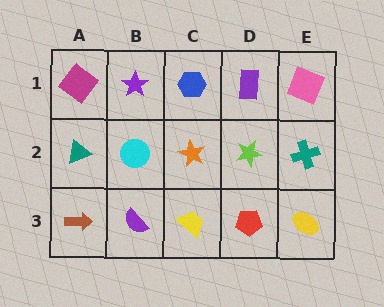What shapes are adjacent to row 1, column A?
A teal triangle (row 2, column A), a purple star (row 1, column B).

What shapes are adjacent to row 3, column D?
A lime star (row 2, column D), a yellow trapezoid (row 3, column C), a yellow ellipse (row 3, column E).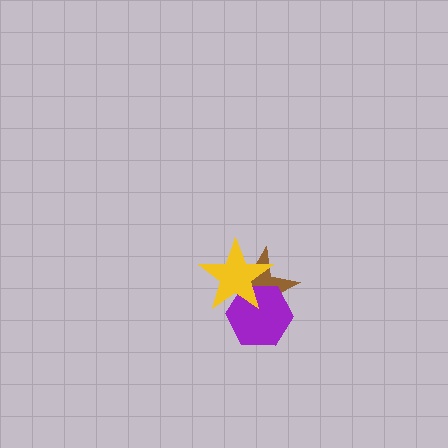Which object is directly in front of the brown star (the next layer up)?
The purple hexagon is directly in front of the brown star.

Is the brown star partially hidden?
Yes, it is partially covered by another shape.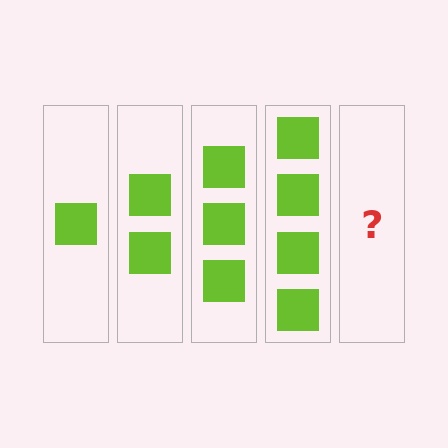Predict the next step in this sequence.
The next step is 5 squares.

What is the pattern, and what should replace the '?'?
The pattern is that each step adds one more square. The '?' should be 5 squares.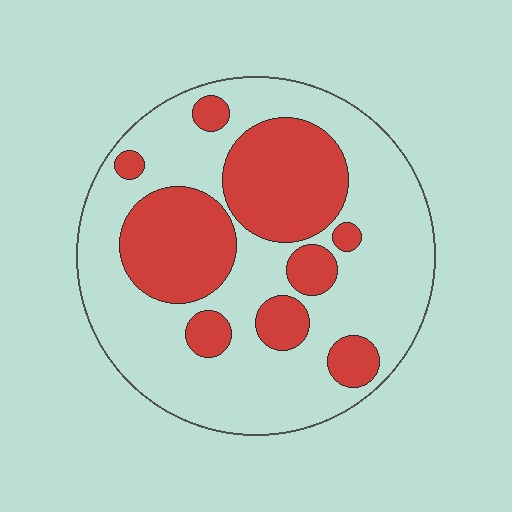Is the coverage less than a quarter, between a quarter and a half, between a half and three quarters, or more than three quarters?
Between a quarter and a half.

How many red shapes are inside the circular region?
9.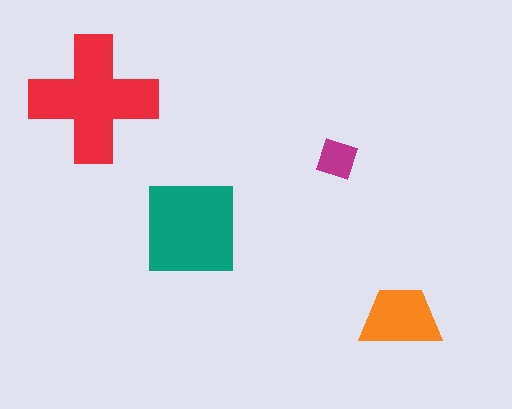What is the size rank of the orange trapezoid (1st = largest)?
3rd.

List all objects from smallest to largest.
The magenta diamond, the orange trapezoid, the teal square, the red cross.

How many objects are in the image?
There are 4 objects in the image.